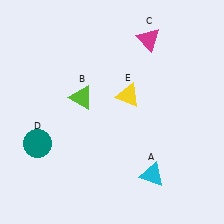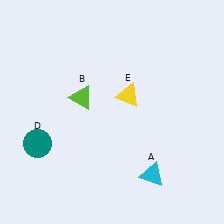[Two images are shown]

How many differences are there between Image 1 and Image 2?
There is 1 difference between the two images.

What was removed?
The magenta triangle (C) was removed in Image 2.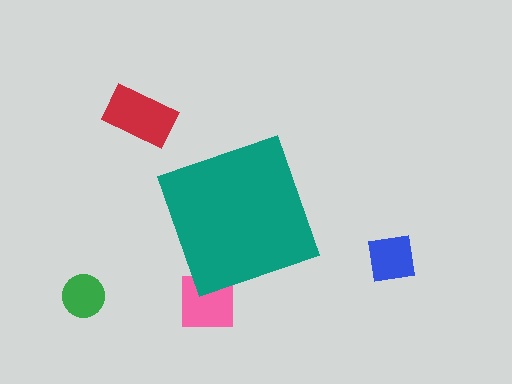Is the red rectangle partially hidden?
No, the red rectangle is fully visible.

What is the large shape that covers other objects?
A teal diamond.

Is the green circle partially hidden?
No, the green circle is fully visible.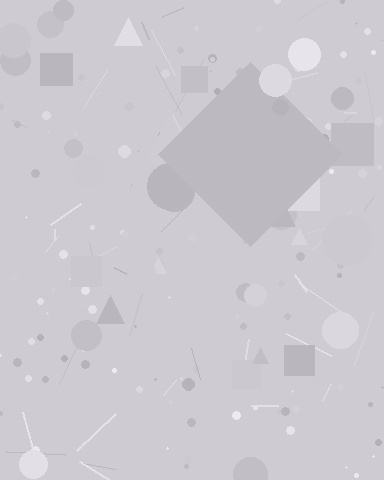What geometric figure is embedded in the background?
A diamond is embedded in the background.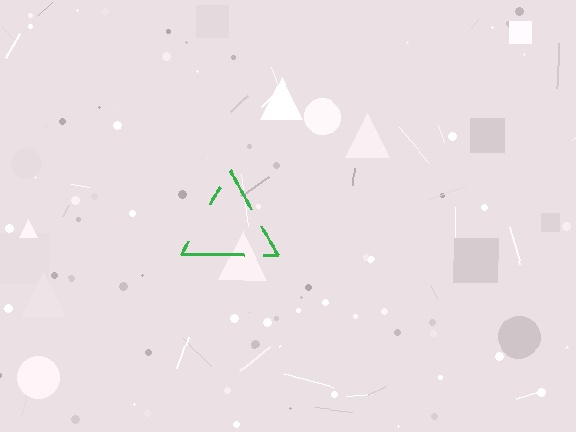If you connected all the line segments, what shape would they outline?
They would outline a triangle.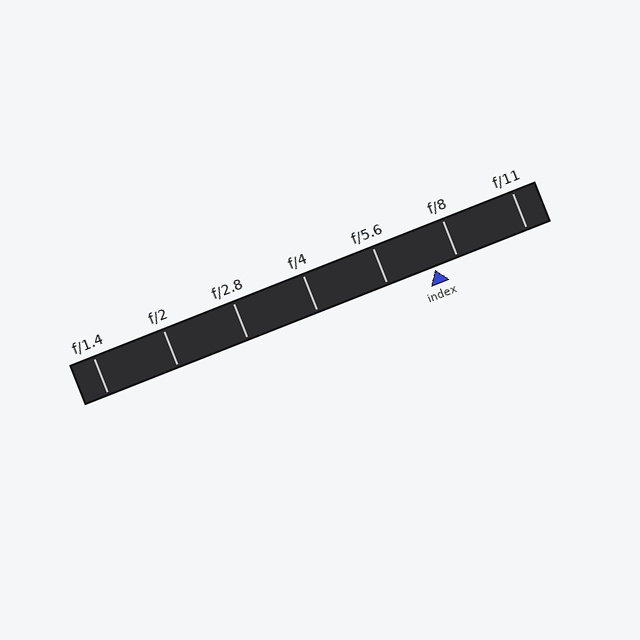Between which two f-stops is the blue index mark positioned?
The index mark is between f/5.6 and f/8.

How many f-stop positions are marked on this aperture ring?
There are 7 f-stop positions marked.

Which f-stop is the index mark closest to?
The index mark is closest to f/8.